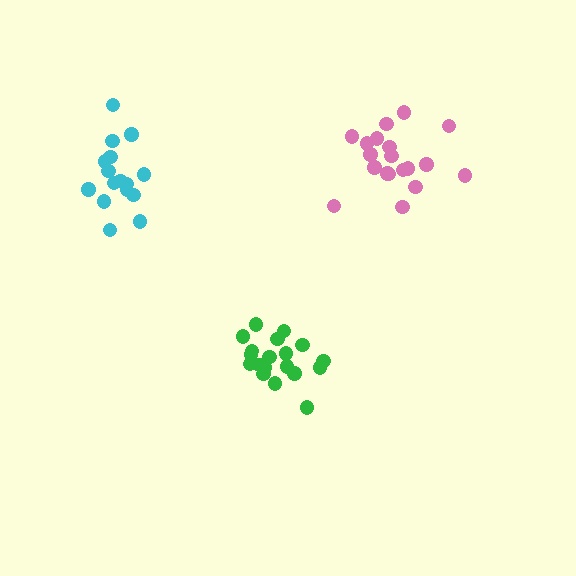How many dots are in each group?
Group 1: 19 dots, Group 2: 16 dots, Group 3: 19 dots (54 total).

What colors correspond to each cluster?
The clusters are colored: green, cyan, pink.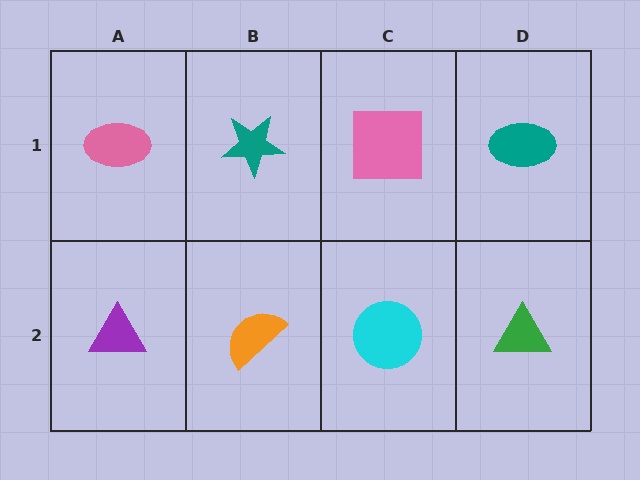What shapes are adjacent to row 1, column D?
A green triangle (row 2, column D), a pink square (row 1, column C).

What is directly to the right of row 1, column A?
A teal star.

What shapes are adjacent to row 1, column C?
A cyan circle (row 2, column C), a teal star (row 1, column B), a teal ellipse (row 1, column D).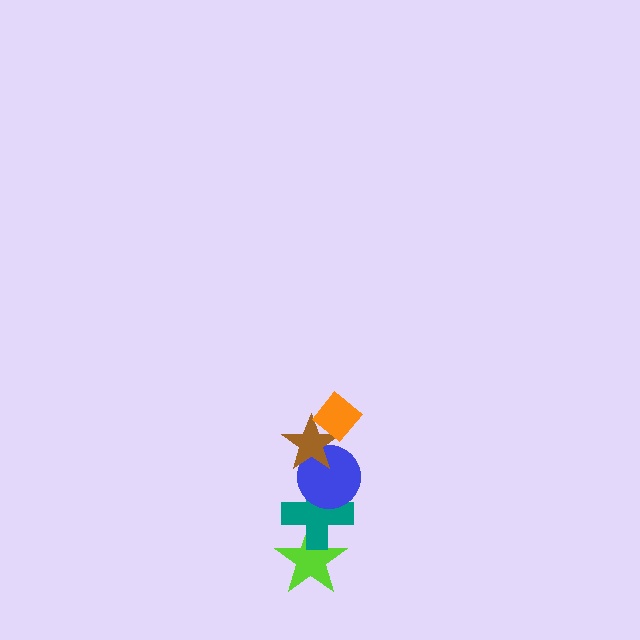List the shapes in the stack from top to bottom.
From top to bottom: the orange diamond, the brown star, the blue circle, the teal cross, the lime star.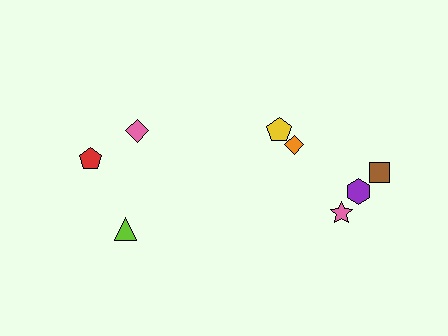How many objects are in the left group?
There are 3 objects.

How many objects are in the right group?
There are 5 objects.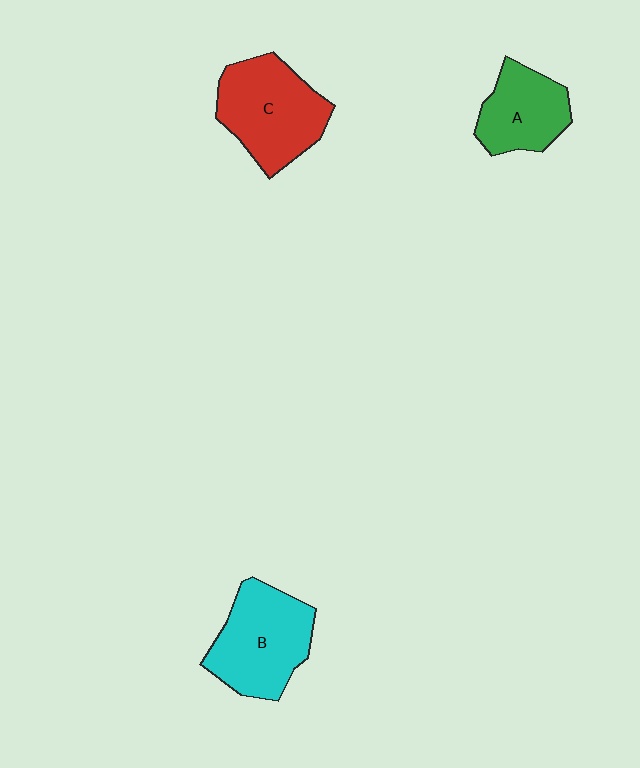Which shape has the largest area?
Shape C (red).